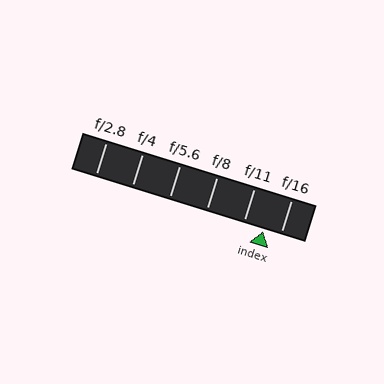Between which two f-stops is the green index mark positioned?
The index mark is between f/11 and f/16.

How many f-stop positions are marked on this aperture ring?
There are 6 f-stop positions marked.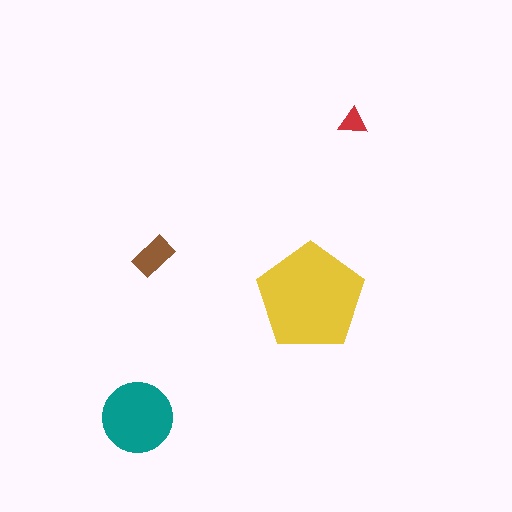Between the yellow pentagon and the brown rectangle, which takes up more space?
The yellow pentagon.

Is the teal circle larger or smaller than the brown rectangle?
Larger.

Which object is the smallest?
The red triangle.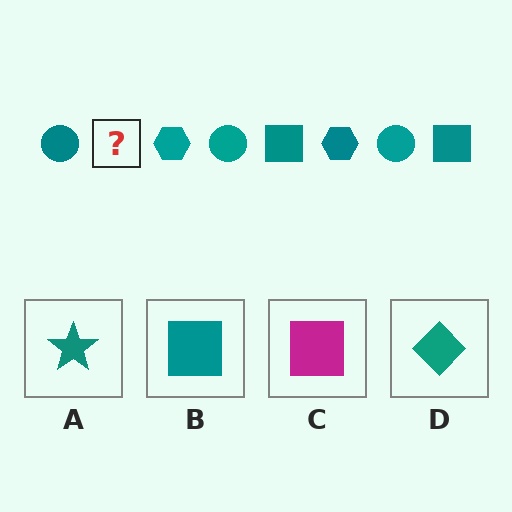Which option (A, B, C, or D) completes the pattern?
B.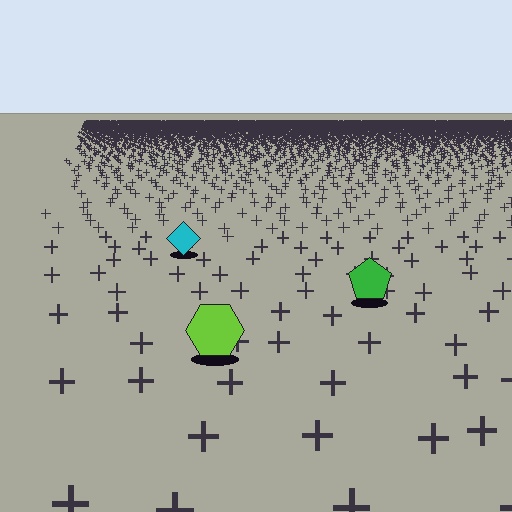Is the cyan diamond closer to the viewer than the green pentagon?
No. The green pentagon is closer — you can tell from the texture gradient: the ground texture is coarser near it.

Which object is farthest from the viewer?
The cyan diamond is farthest from the viewer. It appears smaller and the ground texture around it is denser.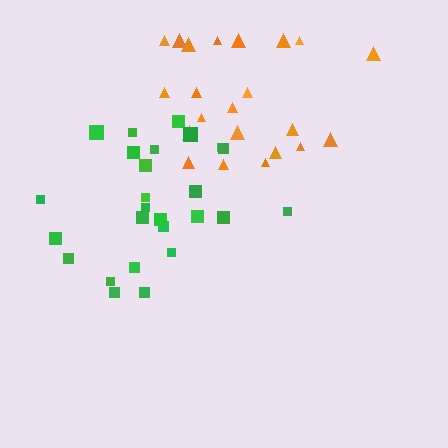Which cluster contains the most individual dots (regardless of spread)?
Green (26).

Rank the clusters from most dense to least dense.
green, orange.